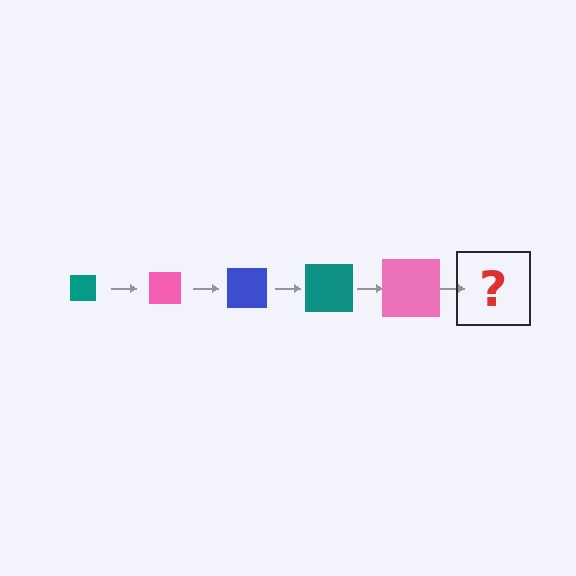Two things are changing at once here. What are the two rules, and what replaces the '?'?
The two rules are that the square grows larger each step and the color cycles through teal, pink, and blue. The '?' should be a blue square, larger than the previous one.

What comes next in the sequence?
The next element should be a blue square, larger than the previous one.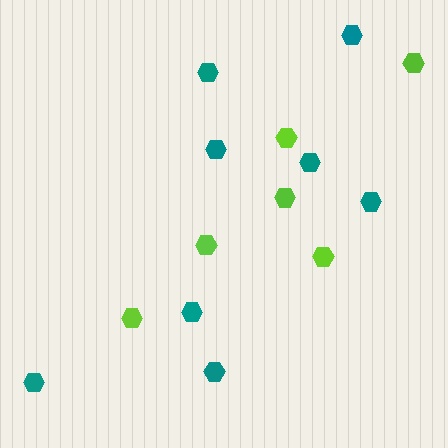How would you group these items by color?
There are 2 groups: one group of lime hexagons (6) and one group of teal hexagons (8).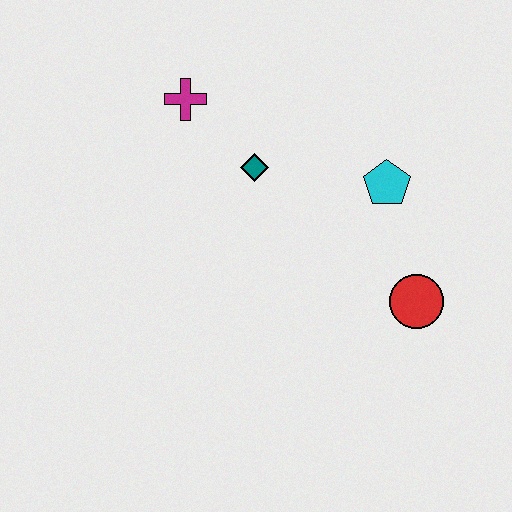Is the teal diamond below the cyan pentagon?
No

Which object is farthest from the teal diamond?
The red circle is farthest from the teal diamond.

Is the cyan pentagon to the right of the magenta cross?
Yes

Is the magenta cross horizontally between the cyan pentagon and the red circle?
No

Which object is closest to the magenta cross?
The teal diamond is closest to the magenta cross.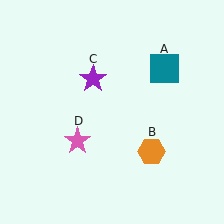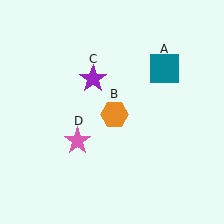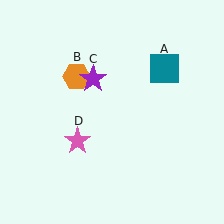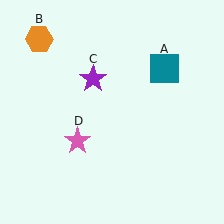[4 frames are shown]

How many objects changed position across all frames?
1 object changed position: orange hexagon (object B).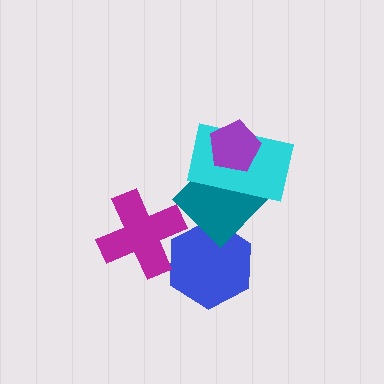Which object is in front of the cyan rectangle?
The purple pentagon is in front of the cyan rectangle.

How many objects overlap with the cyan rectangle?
2 objects overlap with the cyan rectangle.